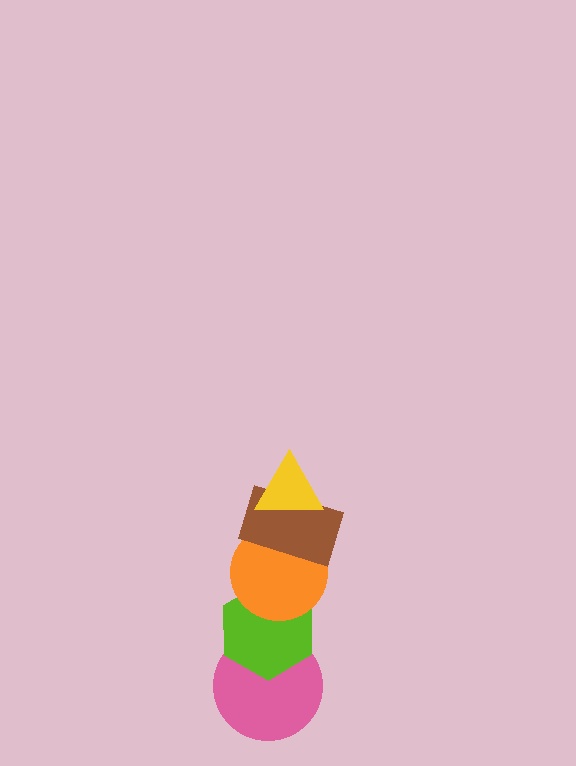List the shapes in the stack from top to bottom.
From top to bottom: the yellow triangle, the brown rectangle, the orange circle, the lime hexagon, the pink circle.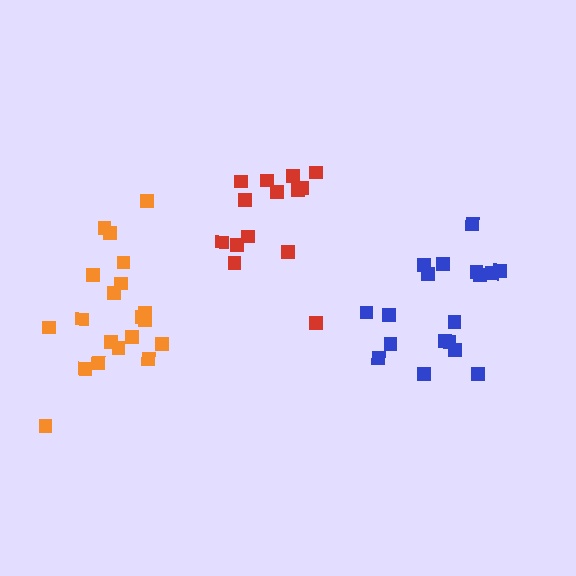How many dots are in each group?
Group 1: 14 dots, Group 2: 18 dots, Group 3: 20 dots (52 total).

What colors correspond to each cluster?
The clusters are colored: red, blue, orange.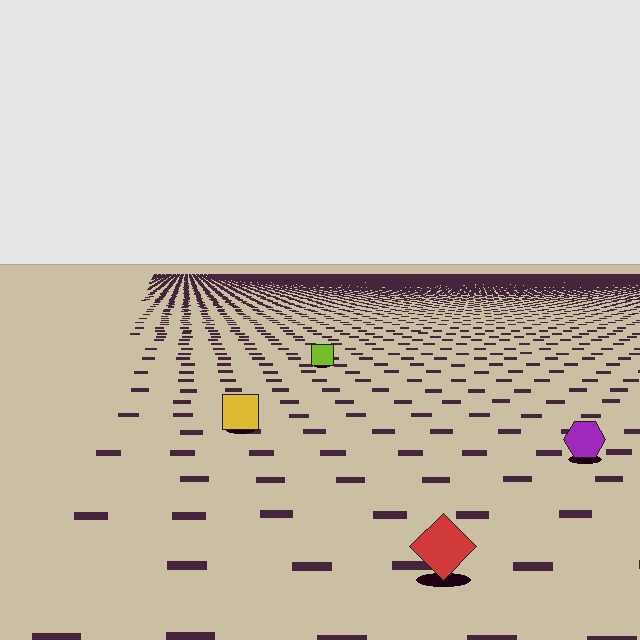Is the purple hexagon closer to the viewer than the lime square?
Yes. The purple hexagon is closer — you can tell from the texture gradient: the ground texture is coarser near it.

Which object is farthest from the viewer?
The lime square is farthest from the viewer. It appears smaller and the ground texture around it is denser.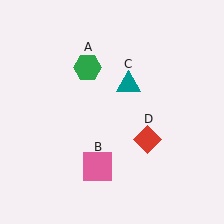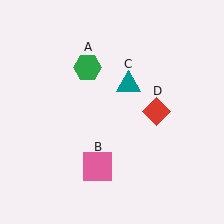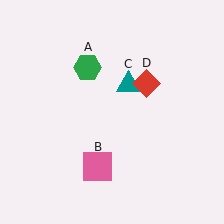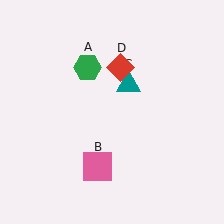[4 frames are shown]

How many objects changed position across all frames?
1 object changed position: red diamond (object D).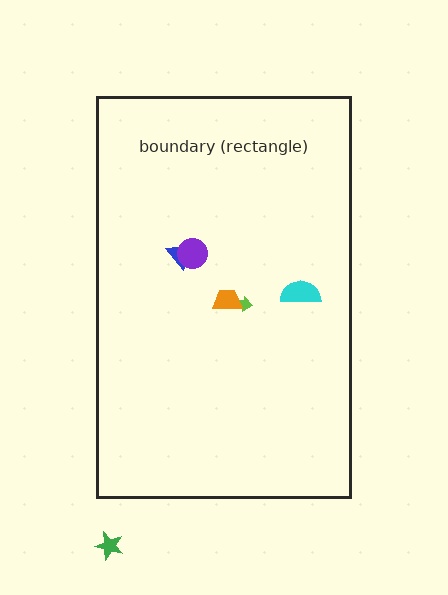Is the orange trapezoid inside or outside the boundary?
Inside.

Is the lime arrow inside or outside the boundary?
Inside.